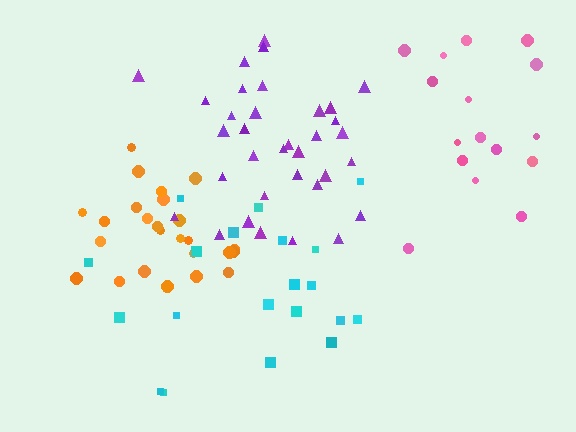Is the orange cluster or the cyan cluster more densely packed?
Orange.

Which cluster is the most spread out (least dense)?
Pink.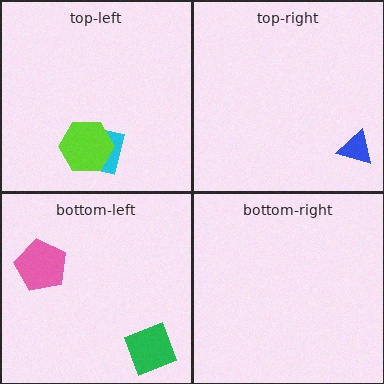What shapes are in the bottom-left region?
The green diamond, the pink pentagon.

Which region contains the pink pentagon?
The bottom-left region.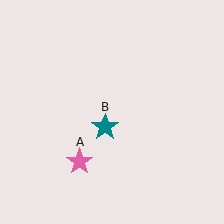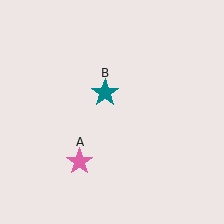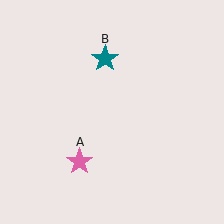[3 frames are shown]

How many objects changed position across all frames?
1 object changed position: teal star (object B).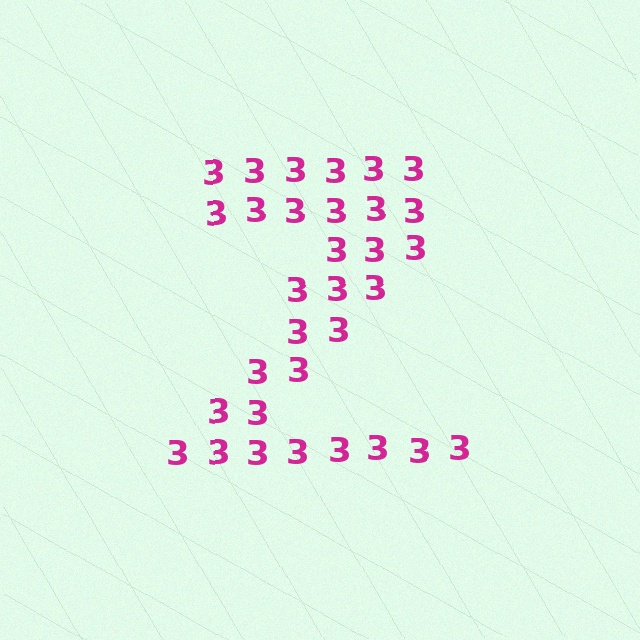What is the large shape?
The large shape is the letter Z.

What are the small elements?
The small elements are digit 3's.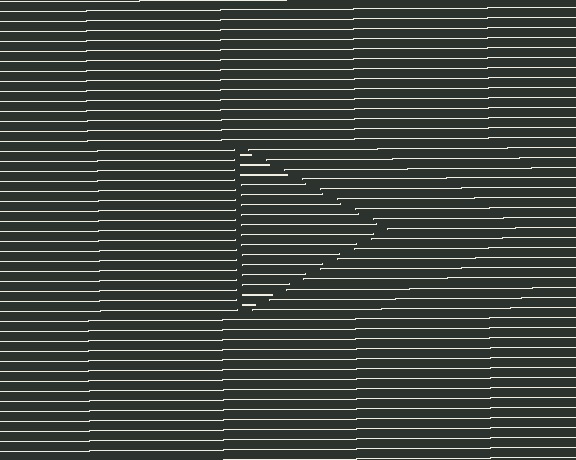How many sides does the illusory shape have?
3 sides — the line-ends trace a triangle.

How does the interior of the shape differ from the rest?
The interior of the shape contains the same grating, shifted by half a period — the contour is defined by the phase discontinuity where line-ends from the inner and outer gratings abut.